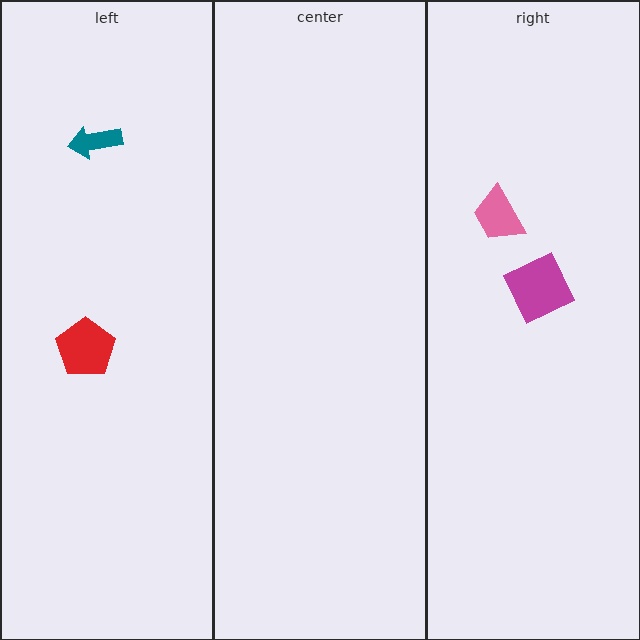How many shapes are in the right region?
2.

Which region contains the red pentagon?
The left region.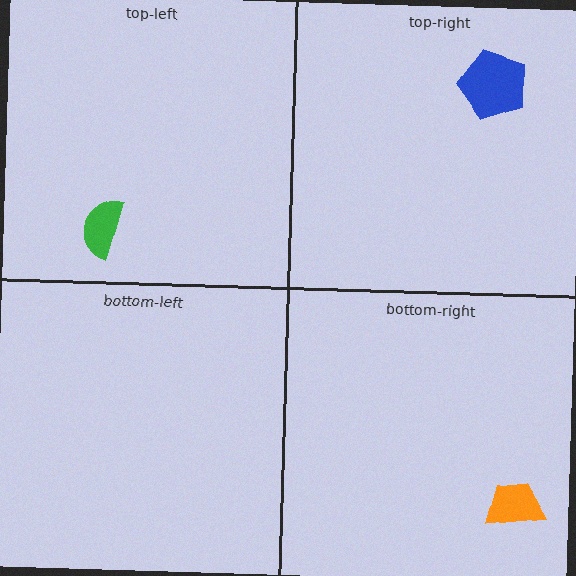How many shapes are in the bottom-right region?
1.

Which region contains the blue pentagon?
The top-right region.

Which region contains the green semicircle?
The top-left region.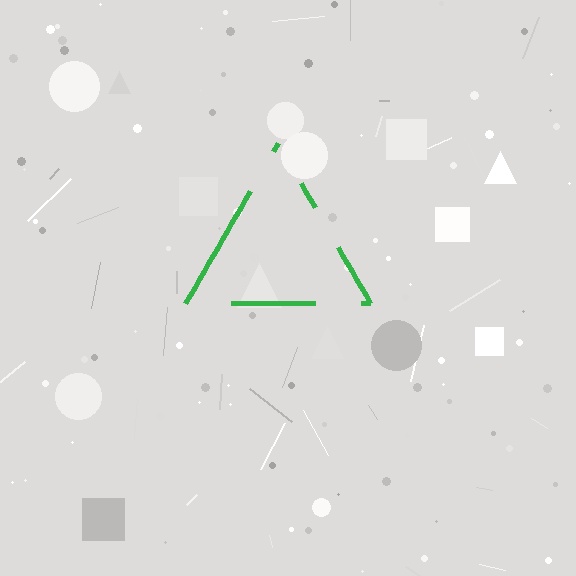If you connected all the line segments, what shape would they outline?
They would outline a triangle.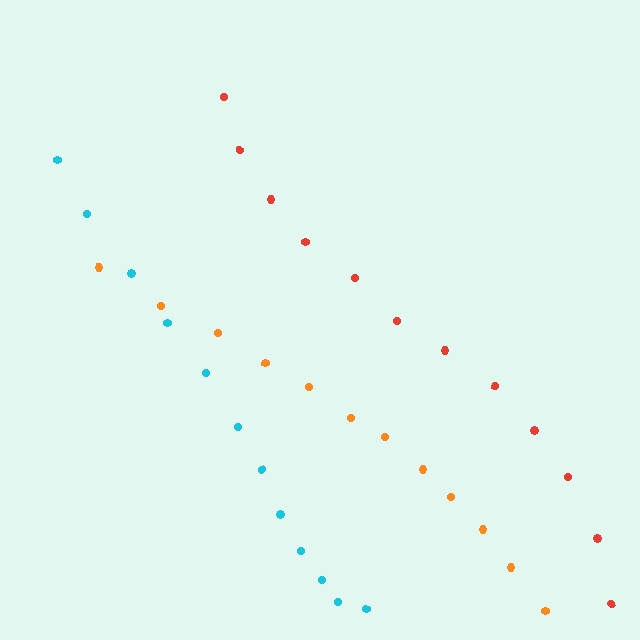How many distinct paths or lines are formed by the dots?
There are 3 distinct paths.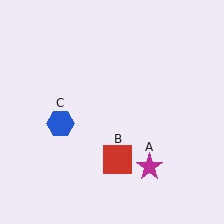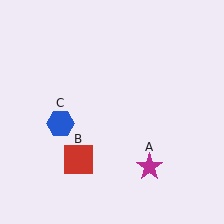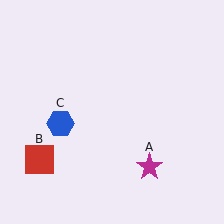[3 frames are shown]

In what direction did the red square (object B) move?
The red square (object B) moved left.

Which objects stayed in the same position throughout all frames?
Magenta star (object A) and blue hexagon (object C) remained stationary.